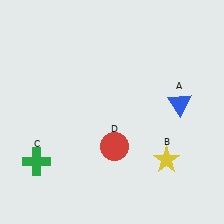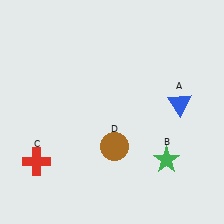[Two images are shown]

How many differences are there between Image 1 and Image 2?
There are 3 differences between the two images.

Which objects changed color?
B changed from yellow to green. C changed from green to red. D changed from red to brown.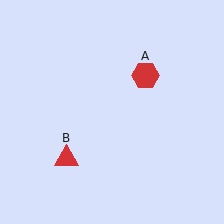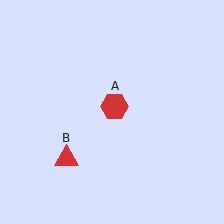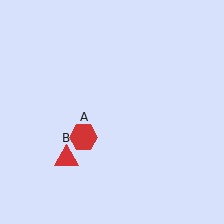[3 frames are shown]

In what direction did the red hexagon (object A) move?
The red hexagon (object A) moved down and to the left.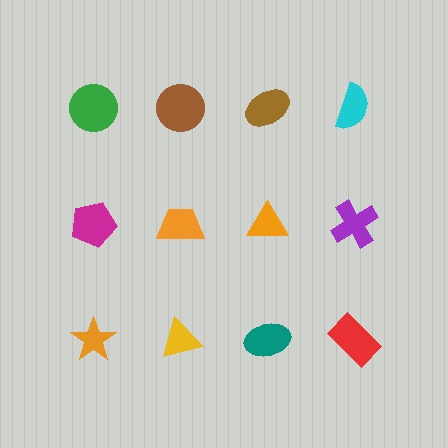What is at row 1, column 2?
A brown circle.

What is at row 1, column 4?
A cyan semicircle.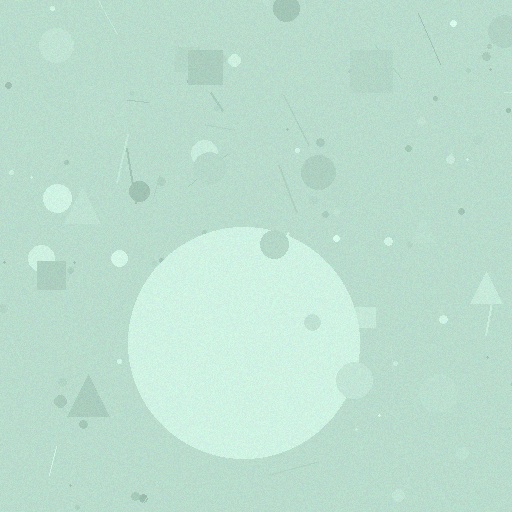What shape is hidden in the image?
A circle is hidden in the image.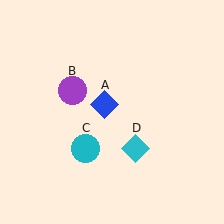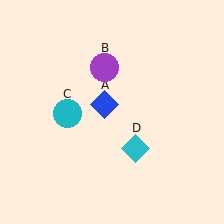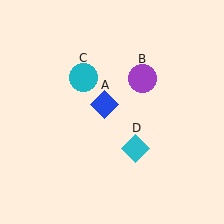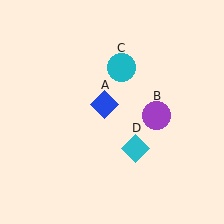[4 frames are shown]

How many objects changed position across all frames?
2 objects changed position: purple circle (object B), cyan circle (object C).